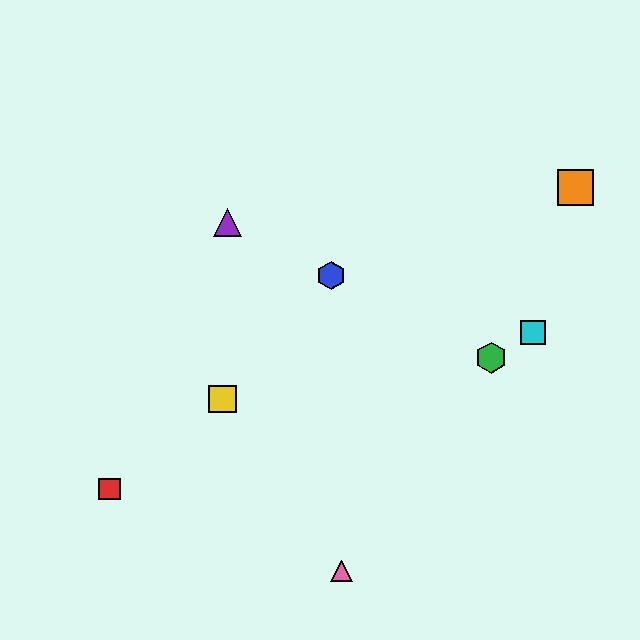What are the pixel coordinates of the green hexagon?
The green hexagon is at (491, 358).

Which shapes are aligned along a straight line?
The blue hexagon, the green hexagon, the purple triangle are aligned along a straight line.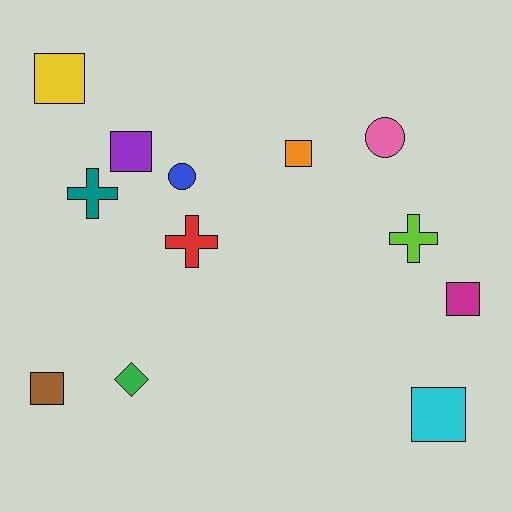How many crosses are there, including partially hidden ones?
There are 3 crosses.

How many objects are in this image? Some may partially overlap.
There are 12 objects.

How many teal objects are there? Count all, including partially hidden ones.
There is 1 teal object.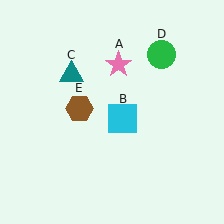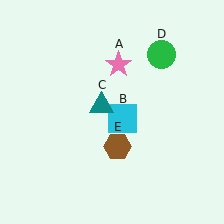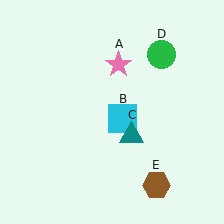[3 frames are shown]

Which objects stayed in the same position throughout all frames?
Pink star (object A) and cyan square (object B) and green circle (object D) remained stationary.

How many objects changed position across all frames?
2 objects changed position: teal triangle (object C), brown hexagon (object E).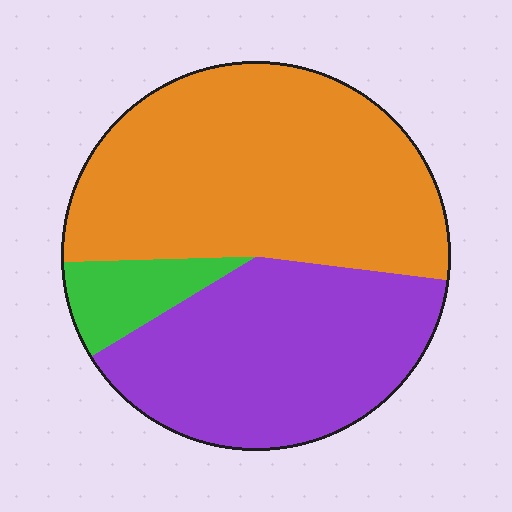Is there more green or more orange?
Orange.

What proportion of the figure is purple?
Purple covers 39% of the figure.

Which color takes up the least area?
Green, at roughly 10%.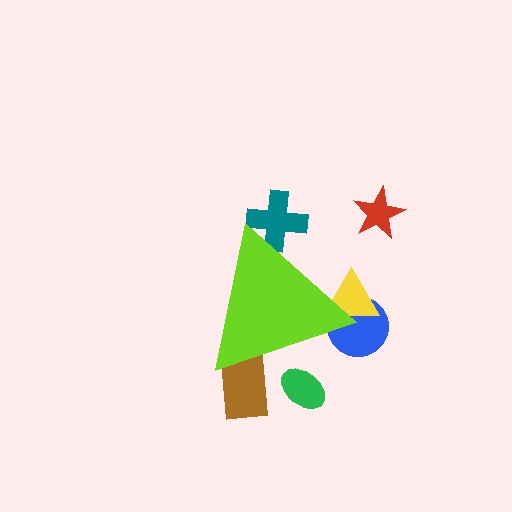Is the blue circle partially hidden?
Yes, the blue circle is partially hidden behind the lime triangle.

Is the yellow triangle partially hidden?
Yes, the yellow triangle is partially hidden behind the lime triangle.